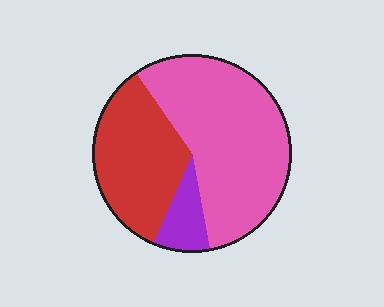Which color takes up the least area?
Purple, at roughly 10%.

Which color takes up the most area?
Pink, at roughly 55%.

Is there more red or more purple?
Red.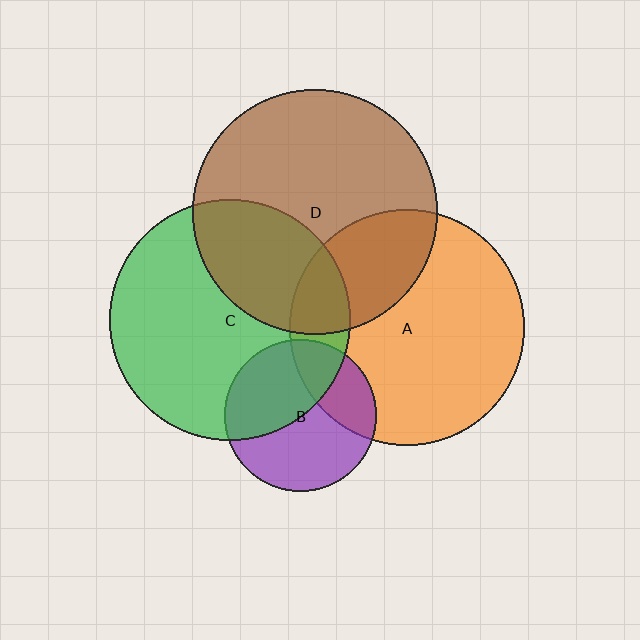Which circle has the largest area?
Circle D (brown).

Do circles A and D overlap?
Yes.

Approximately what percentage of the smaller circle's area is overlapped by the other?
Approximately 30%.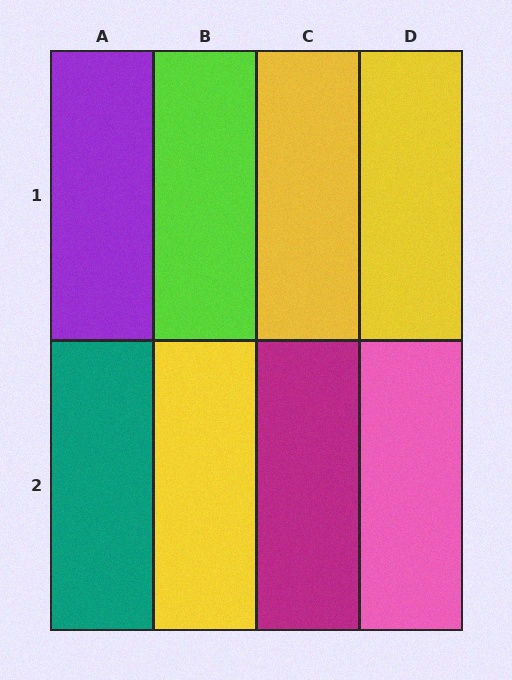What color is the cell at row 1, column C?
Yellow.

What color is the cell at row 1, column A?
Purple.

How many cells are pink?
1 cell is pink.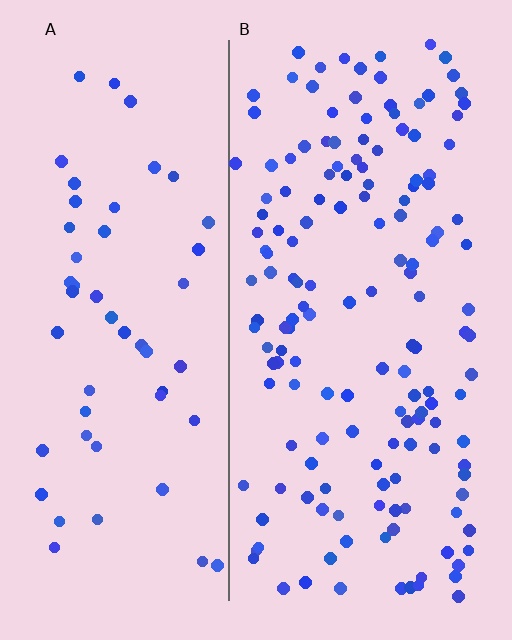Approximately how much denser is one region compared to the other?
Approximately 2.9× — region B over region A.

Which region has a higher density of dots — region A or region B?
B (the right).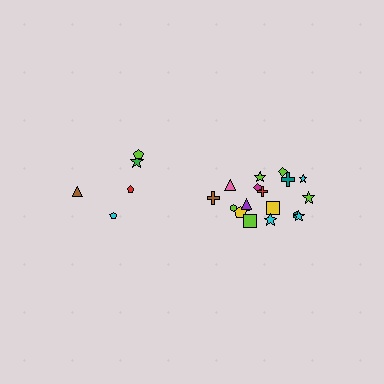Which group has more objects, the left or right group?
The right group.